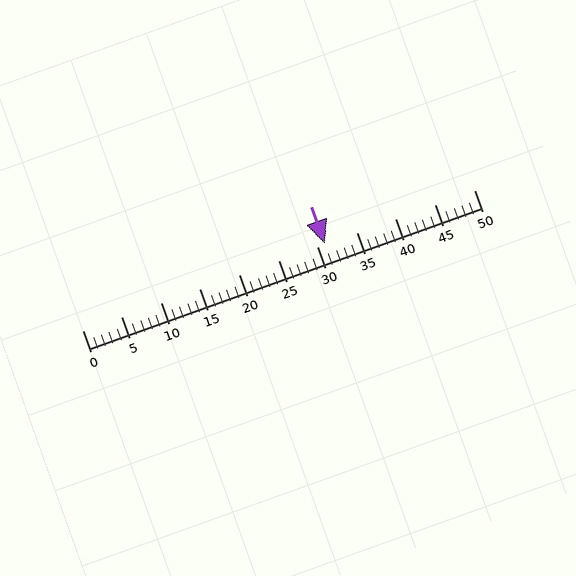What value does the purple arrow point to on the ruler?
The purple arrow points to approximately 31.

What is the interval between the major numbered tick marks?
The major tick marks are spaced 5 units apart.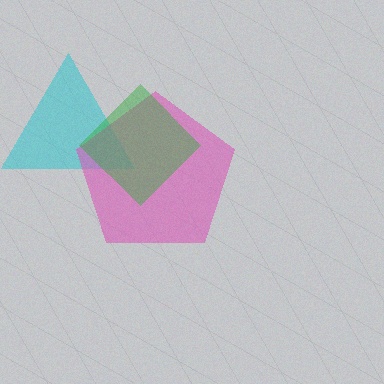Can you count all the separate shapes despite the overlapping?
Yes, there are 3 separate shapes.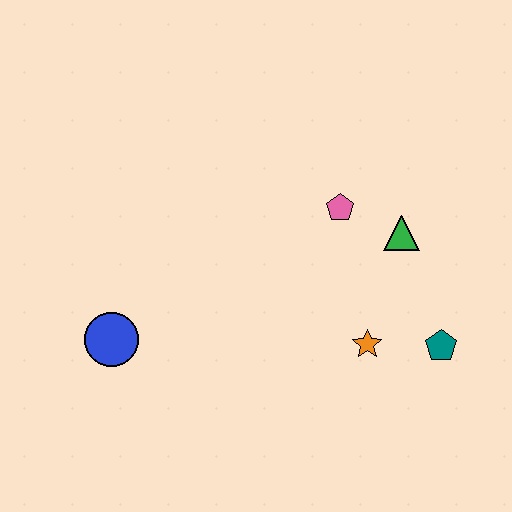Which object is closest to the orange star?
The teal pentagon is closest to the orange star.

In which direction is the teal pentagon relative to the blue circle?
The teal pentagon is to the right of the blue circle.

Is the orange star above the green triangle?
No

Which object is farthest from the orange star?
The blue circle is farthest from the orange star.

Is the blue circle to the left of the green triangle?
Yes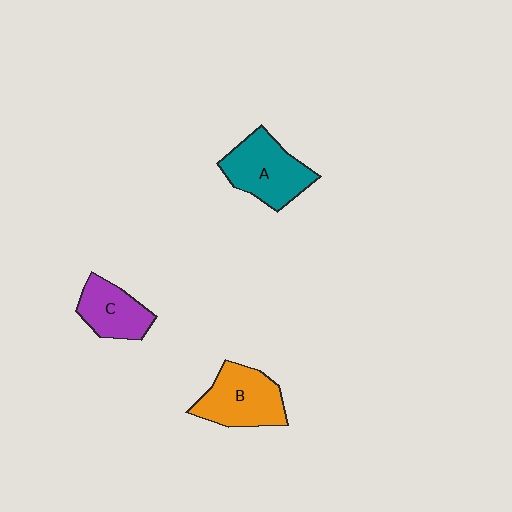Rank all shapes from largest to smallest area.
From largest to smallest: A (teal), B (orange), C (purple).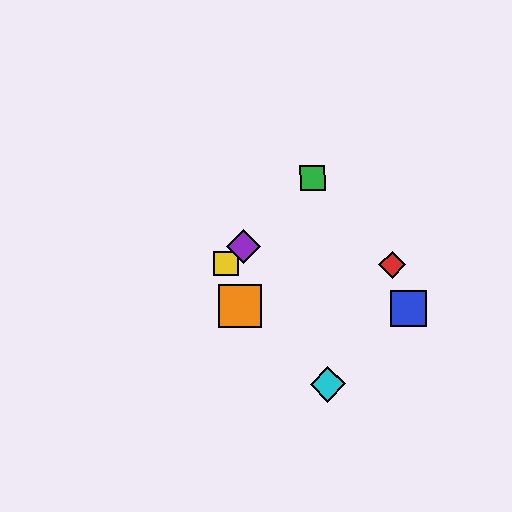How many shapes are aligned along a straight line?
3 shapes (the green square, the yellow square, the purple diamond) are aligned along a straight line.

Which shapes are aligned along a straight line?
The green square, the yellow square, the purple diamond are aligned along a straight line.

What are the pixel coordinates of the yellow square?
The yellow square is at (226, 264).